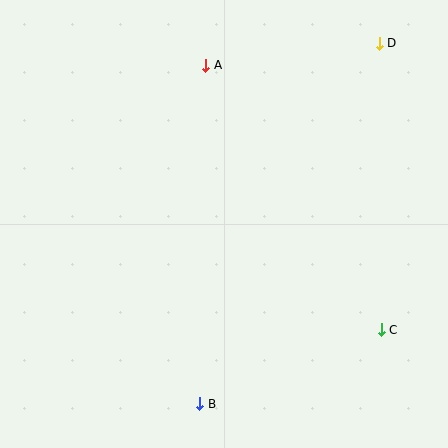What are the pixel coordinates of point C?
Point C is at (381, 330).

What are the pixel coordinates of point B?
Point B is at (200, 404).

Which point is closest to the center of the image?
Point A at (206, 65) is closest to the center.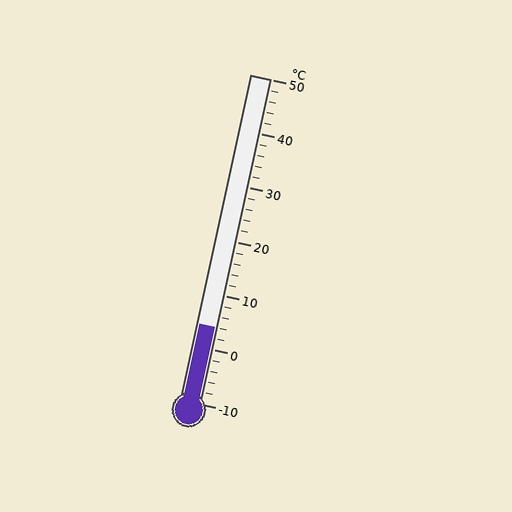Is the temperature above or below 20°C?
The temperature is below 20°C.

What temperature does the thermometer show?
The thermometer shows approximately 4°C.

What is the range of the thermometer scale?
The thermometer scale ranges from -10°C to 50°C.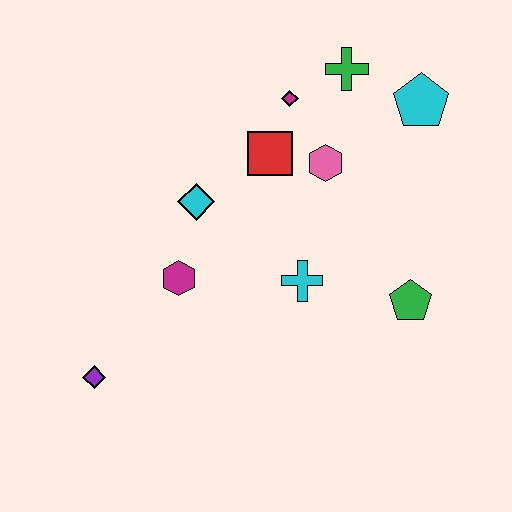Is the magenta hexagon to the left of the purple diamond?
No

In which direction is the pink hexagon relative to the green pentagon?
The pink hexagon is above the green pentagon.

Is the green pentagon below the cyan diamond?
Yes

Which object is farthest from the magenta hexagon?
The cyan pentagon is farthest from the magenta hexagon.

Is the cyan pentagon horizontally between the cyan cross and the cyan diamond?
No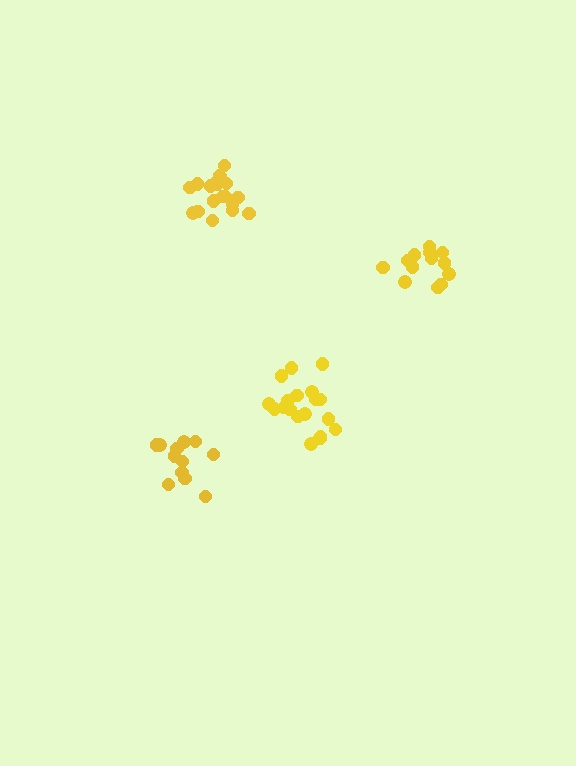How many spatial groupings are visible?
There are 4 spatial groupings.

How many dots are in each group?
Group 1: 19 dots, Group 2: 19 dots, Group 3: 13 dots, Group 4: 13 dots (64 total).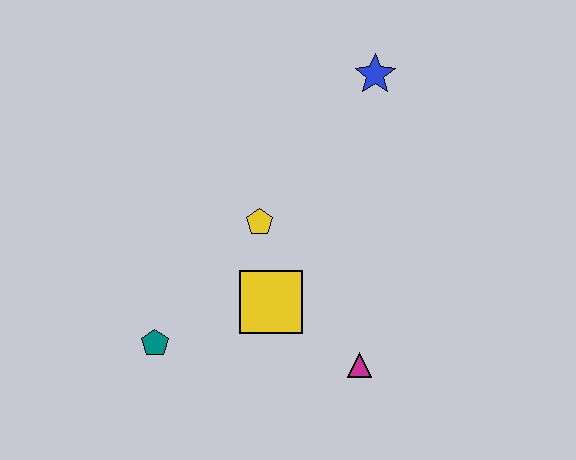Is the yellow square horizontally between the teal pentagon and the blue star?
Yes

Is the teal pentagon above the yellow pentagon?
No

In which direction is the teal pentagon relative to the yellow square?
The teal pentagon is to the left of the yellow square.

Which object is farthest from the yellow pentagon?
The blue star is farthest from the yellow pentagon.